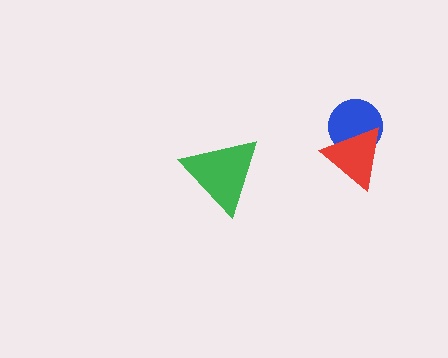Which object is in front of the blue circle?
The red triangle is in front of the blue circle.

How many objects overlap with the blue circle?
1 object overlaps with the blue circle.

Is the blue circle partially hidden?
Yes, it is partially covered by another shape.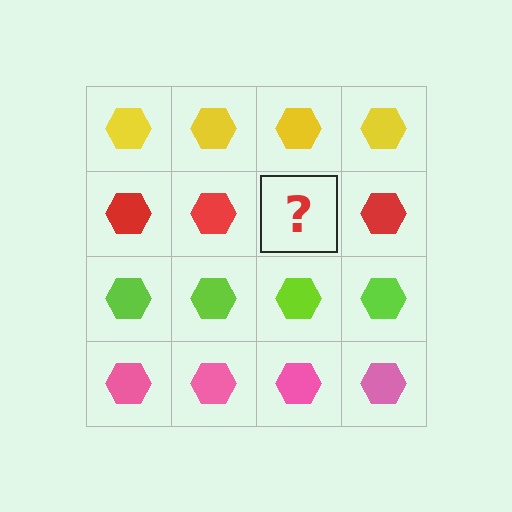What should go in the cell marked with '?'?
The missing cell should contain a red hexagon.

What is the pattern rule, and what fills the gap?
The rule is that each row has a consistent color. The gap should be filled with a red hexagon.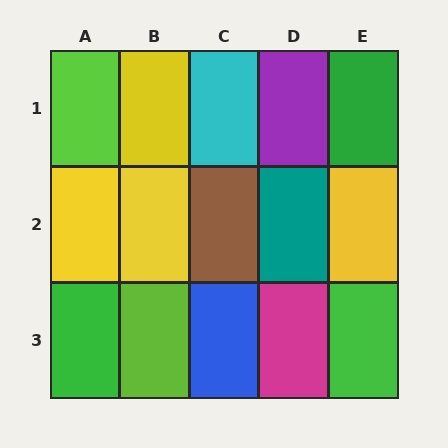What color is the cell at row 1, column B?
Yellow.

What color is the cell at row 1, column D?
Purple.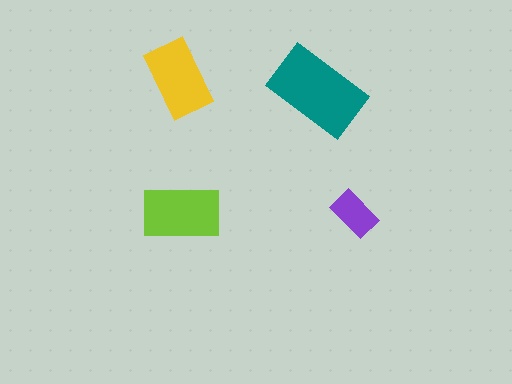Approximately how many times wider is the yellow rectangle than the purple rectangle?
About 1.5 times wider.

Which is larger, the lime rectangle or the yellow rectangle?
The lime one.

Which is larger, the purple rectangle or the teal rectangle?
The teal one.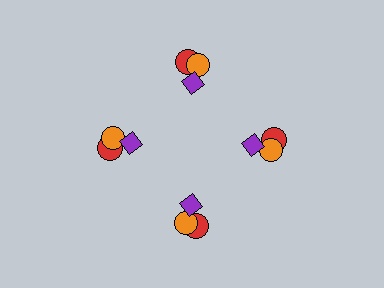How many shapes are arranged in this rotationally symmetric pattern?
There are 12 shapes, arranged in 4 groups of 3.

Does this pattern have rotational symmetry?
Yes, this pattern has 4-fold rotational symmetry. It looks the same after rotating 90 degrees around the center.